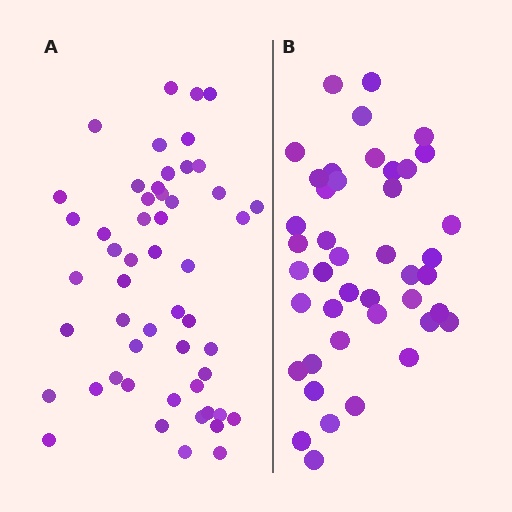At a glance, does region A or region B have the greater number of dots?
Region A (the left region) has more dots.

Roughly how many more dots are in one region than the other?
Region A has roughly 8 or so more dots than region B.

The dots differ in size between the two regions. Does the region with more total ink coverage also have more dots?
No. Region B has more total ink coverage because its dots are larger, but region A actually contains more individual dots. Total area can be misleading — the number of items is what matters here.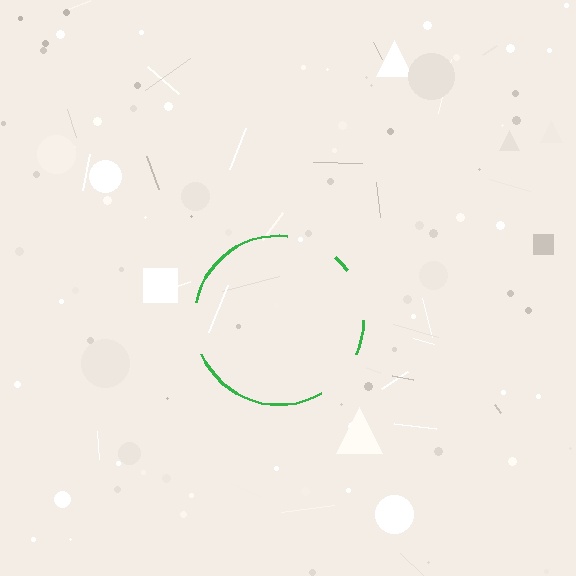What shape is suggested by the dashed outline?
The dashed outline suggests a circle.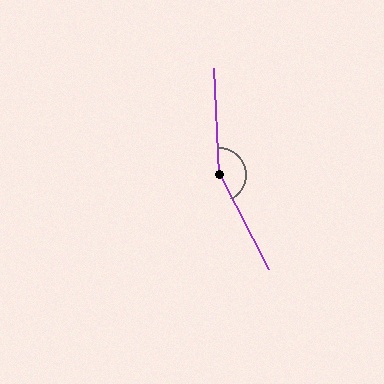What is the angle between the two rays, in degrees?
Approximately 155 degrees.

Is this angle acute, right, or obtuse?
It is obtuse.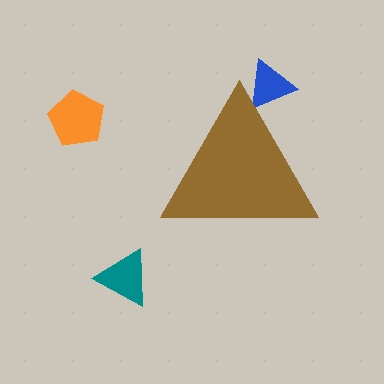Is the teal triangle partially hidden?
No, the teal triangle is fully visible.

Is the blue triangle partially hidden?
Yes, the blue triangle is partially hidden behind the brown triangle.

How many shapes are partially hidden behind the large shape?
1 shape is partially hidden.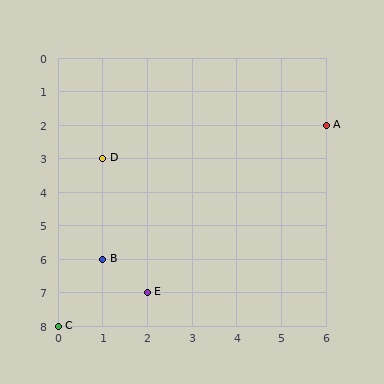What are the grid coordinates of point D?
Point D is at grid coordinates (1, 3).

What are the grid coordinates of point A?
Point A is at grid coordinates (6, 2).